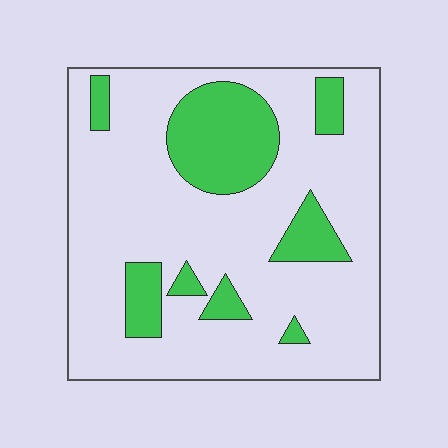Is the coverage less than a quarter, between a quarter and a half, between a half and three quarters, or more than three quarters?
Less than a quarter.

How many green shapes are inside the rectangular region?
8.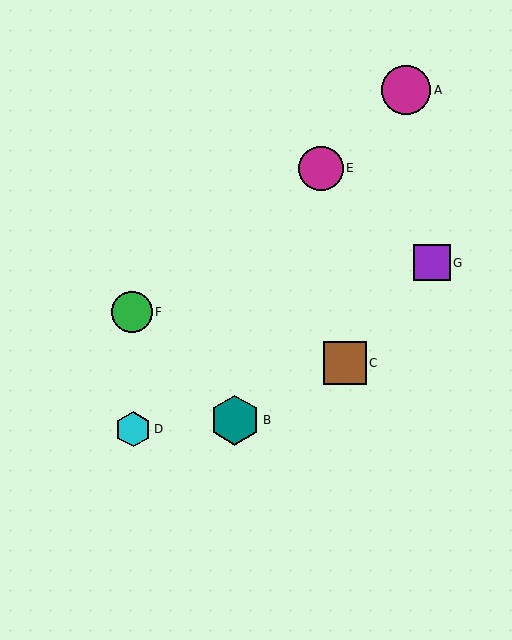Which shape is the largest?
The teal hexagon (labeled B) is the largest.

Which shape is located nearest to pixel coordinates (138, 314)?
The green circle (labeled F) at (132, 312) is nearest to that location.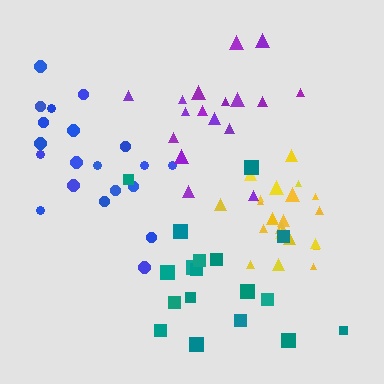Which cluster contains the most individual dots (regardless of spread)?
Yellow (21).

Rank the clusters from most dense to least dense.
yellow, purple, blue, teal.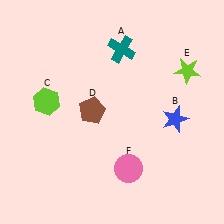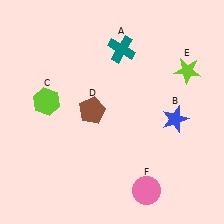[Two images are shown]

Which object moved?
The pink circle (F) moved down.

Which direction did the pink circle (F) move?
The pink circle (F) moved down.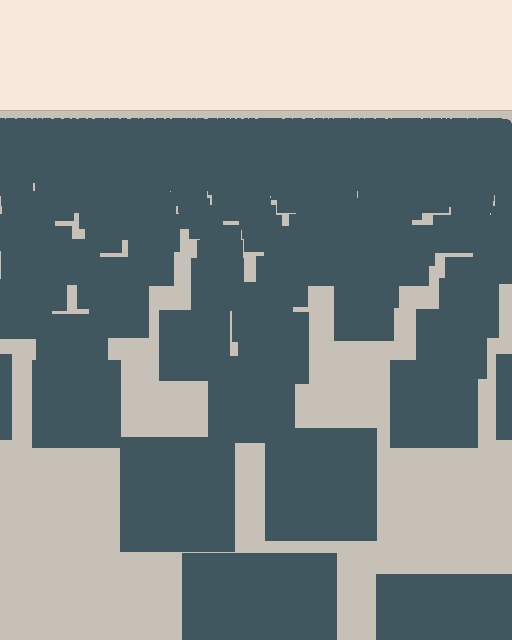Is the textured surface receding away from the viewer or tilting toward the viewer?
The surface is receding away from the viewer. Texture elements get smaller and denser toward the top.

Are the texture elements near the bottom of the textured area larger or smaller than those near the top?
Larger. Near the bottom, elements are closer to the viewer and appear at a bigger on-screen size.